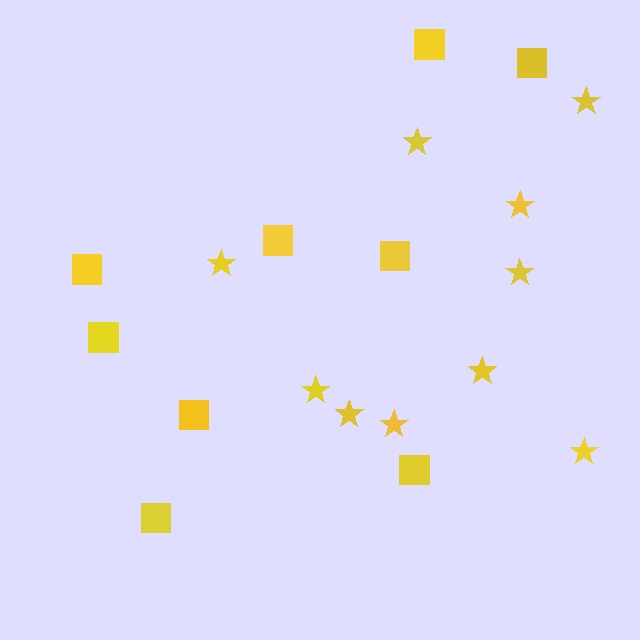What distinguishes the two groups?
There are 2 groups: one group of squares (9) and one group of stars (10).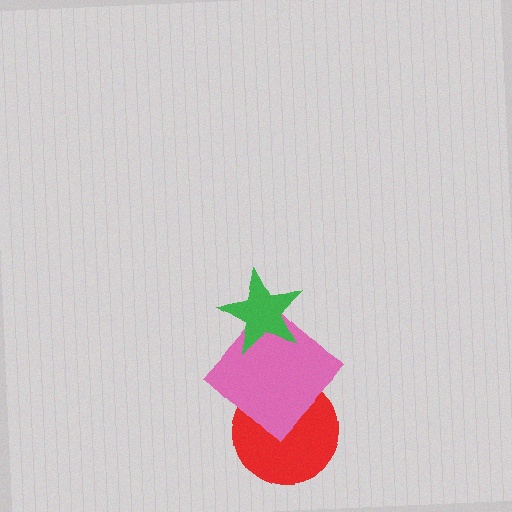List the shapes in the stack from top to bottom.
From top to bottom: the green star, the pink diamond, the red circle.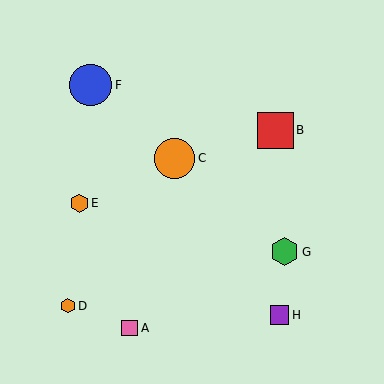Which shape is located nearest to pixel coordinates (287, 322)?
The purple square (labeled H) at (280, 315) is nearest to that location.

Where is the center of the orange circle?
The center of the orange circle is at (175, 158).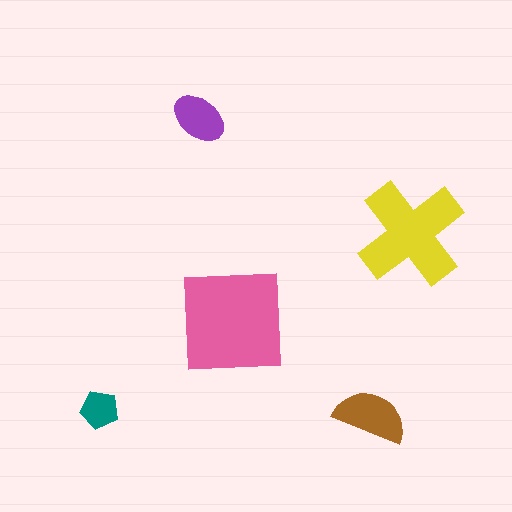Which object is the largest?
The pink square.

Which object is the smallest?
The teal pentagon.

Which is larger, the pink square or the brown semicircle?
The pink square.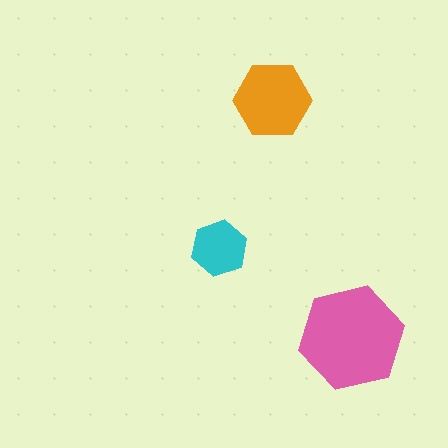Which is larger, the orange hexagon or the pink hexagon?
The pink one.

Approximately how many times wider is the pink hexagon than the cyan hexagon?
About 2 times wider.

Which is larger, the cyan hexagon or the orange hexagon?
The orange one.